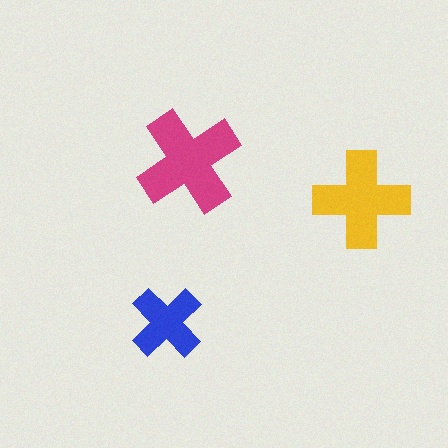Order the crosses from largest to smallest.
the magenta one, the yellow one, the blue one.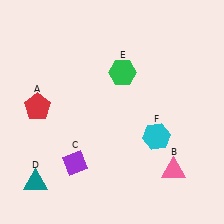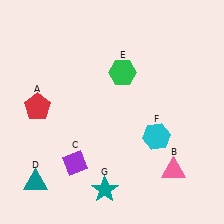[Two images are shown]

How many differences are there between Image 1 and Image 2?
There is 1 difference between the two images.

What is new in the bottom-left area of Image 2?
A teal star (G) was added in the bottom-left area of Image 2.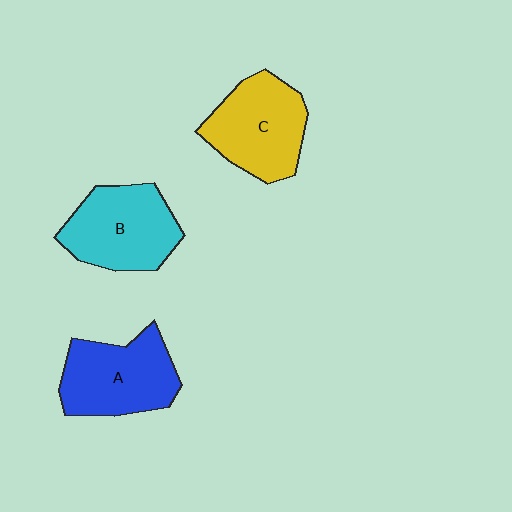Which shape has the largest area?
Shape B (cyan).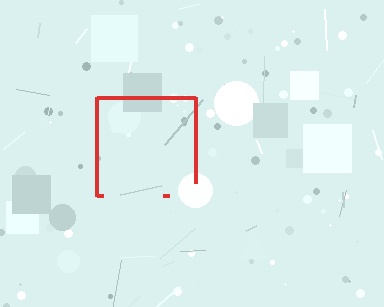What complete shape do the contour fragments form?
The contour fragments form a square.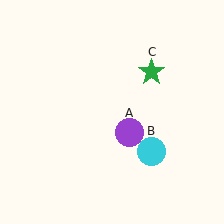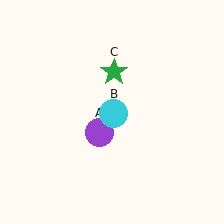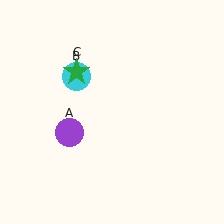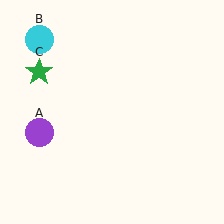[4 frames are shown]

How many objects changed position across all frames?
3 objects changed position: purple circle (object A), cyan circle (object B), green star (object C).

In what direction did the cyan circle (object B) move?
The cyan circle (object B) moved up and to the left.